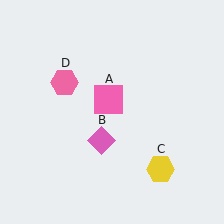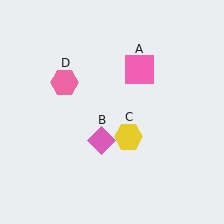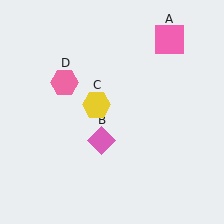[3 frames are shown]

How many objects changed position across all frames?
2 objects changed position: pink square (object A), yellow hexagon (object C).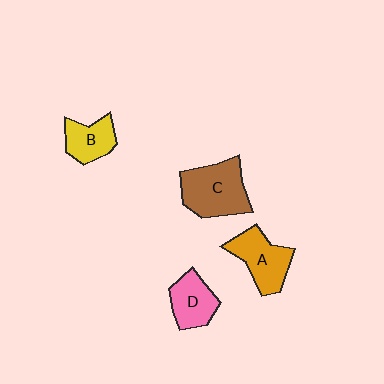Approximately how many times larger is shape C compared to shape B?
Approximately 1.7 times.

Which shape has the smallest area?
Shape B (yellow).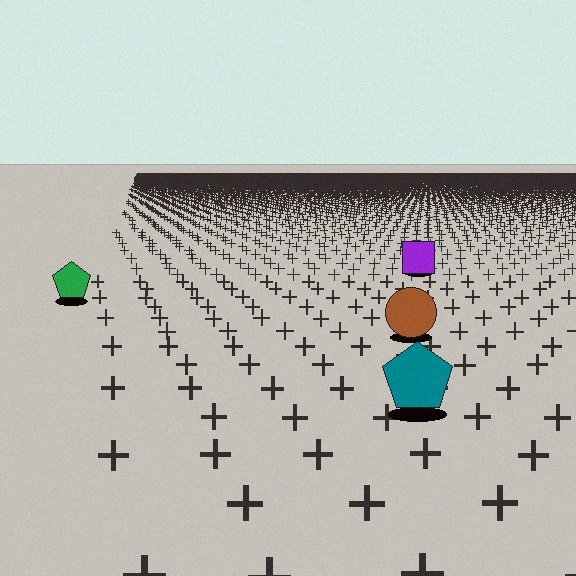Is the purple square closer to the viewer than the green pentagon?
No. The green pentagon is closer — you can tell from the texture gradient: the ground texture is coarser near it.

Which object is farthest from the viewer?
The purple square is farthest from the viewer. It appears smaller and the ground texture around it is denser.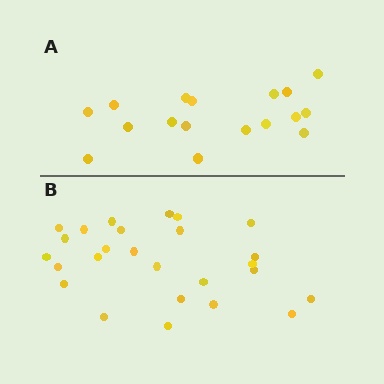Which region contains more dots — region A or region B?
Region B (the bottom region) has more dots.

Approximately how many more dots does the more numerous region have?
Region B has roughly 8 or so more dots than region A.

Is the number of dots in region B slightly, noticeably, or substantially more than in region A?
Region B has substantially more. The ratio is roughly 1.5 to 1.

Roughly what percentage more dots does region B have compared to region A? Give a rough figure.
About 55% more.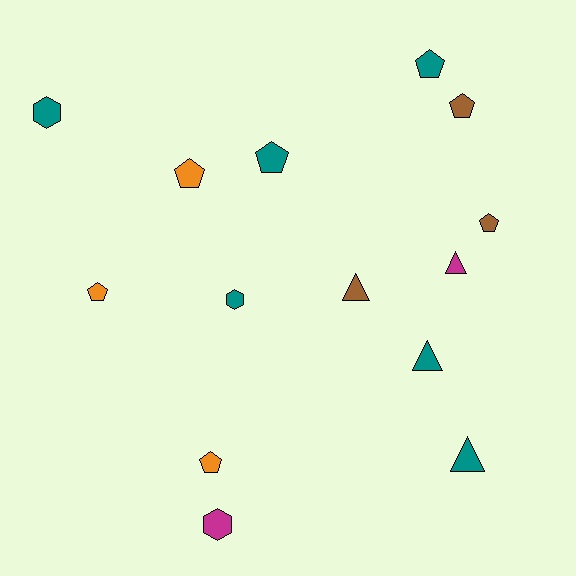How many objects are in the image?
There are 14 objects.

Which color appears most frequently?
Teal, with 6 objects.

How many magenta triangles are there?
There is 1 magenta triangle.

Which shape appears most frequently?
Pentagon, with 7 objects.